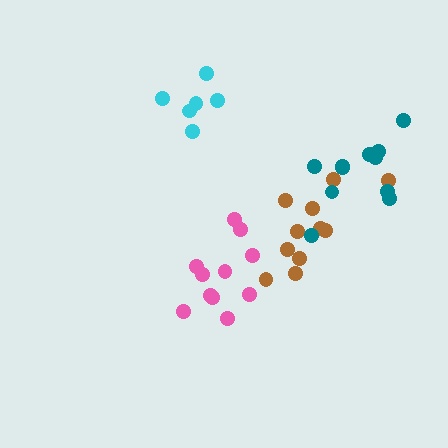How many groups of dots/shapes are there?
There are 4 groups.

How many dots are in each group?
Group 1: 11 dots, Group 2: 11 dots, Group 3: 12 dots, Group 4: 6 dots (40 total).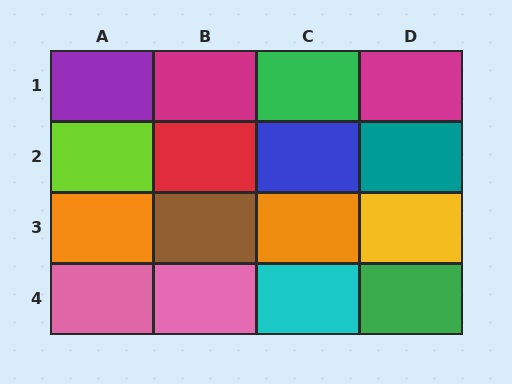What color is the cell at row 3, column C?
Orange.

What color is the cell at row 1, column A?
Purple.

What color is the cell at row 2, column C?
Blue.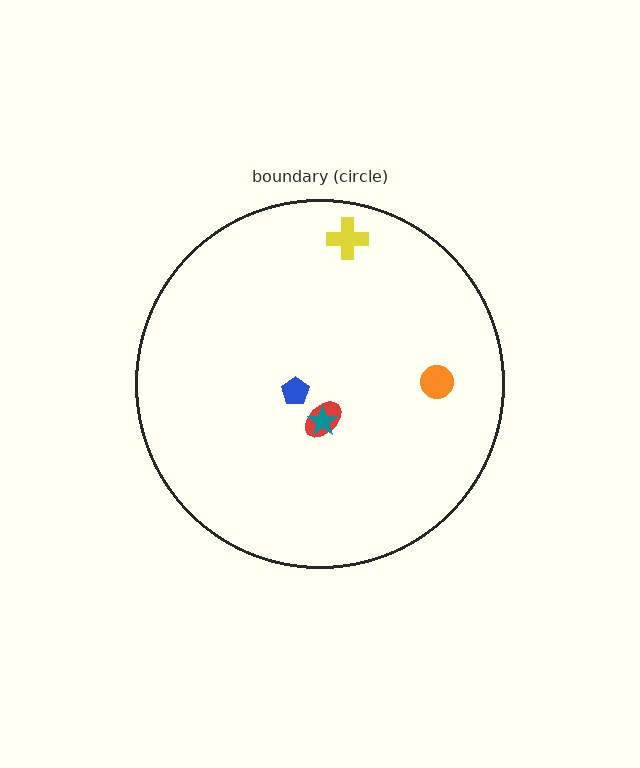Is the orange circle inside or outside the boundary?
Inside.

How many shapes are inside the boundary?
5 inside, 0 outside.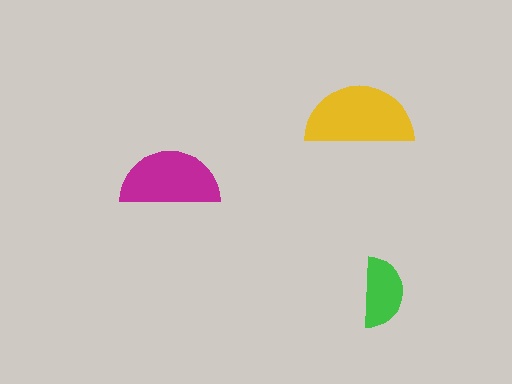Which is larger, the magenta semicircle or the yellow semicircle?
The yellow one.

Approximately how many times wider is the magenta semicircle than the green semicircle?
About 1.5 times wider.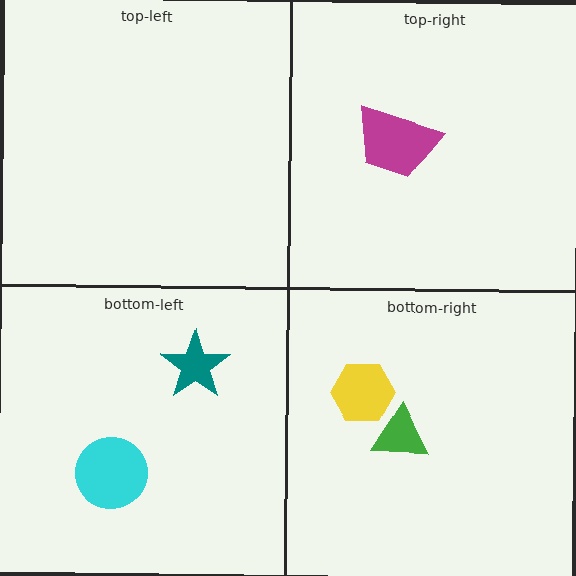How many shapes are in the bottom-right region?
2.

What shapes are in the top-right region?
The magenta trapezoid.